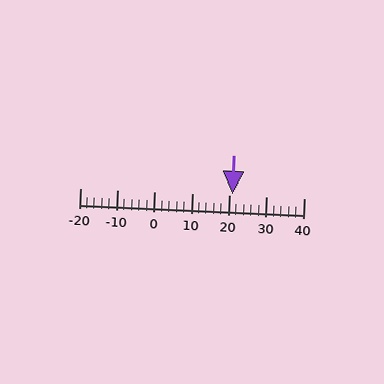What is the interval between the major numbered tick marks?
The major tick marks are spaced 10 units apart.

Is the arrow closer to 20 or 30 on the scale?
The arrow is closer to 20.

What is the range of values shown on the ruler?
The ruler shows values from -20 to 40.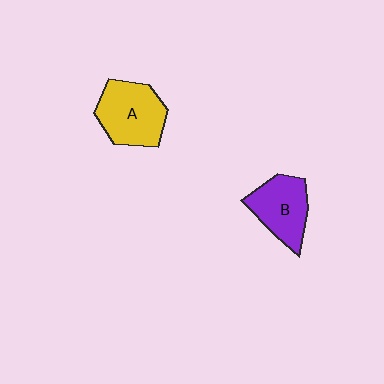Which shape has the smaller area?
Shape B (purple).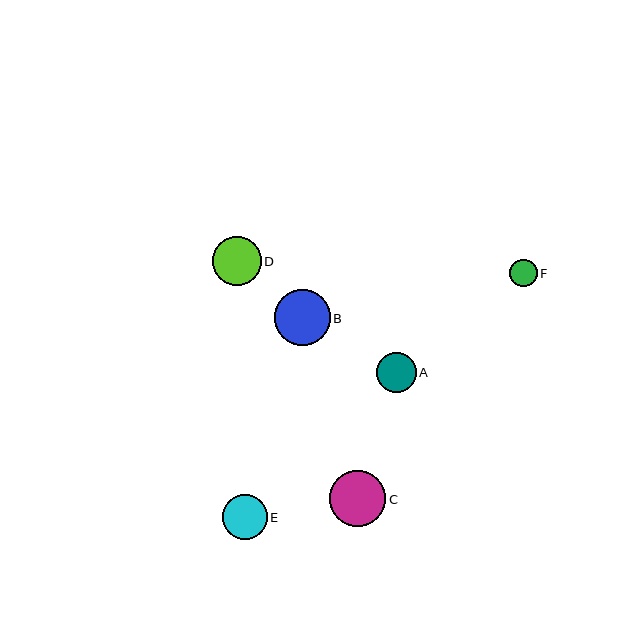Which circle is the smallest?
Circle F is the smallest with a size of approximately 28 pixels.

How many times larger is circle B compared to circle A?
Circle B is approximately 1.4 times the size of circle A.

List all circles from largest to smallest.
From largest to smallest: C, B, D, E, A, F.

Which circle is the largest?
Circle C is the largest with a size of approximately 56 pixels.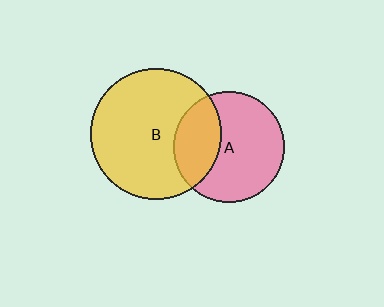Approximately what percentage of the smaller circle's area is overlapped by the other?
Approximately 30%.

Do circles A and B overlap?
Yes.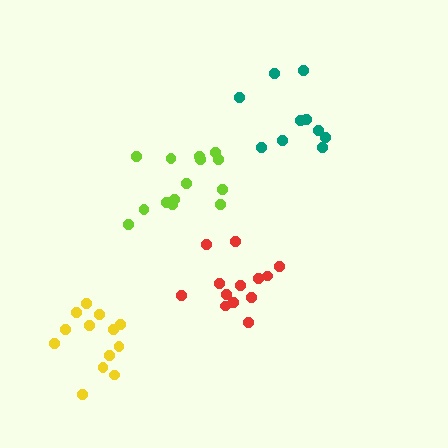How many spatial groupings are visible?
There are 4 spatial groupings.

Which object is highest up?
The teal cluster is topmost.